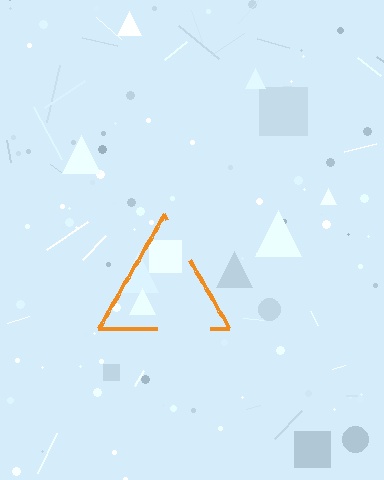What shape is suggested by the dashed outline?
The dashed outline suggests a triangle.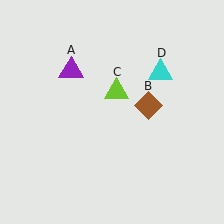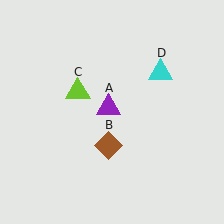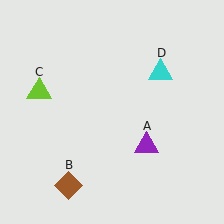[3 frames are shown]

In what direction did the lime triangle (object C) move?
The lime triangle (object C) moved left.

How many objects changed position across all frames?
3 objects changed position: purple triangle (object A), brown diamond (object B), lime triangle (object C).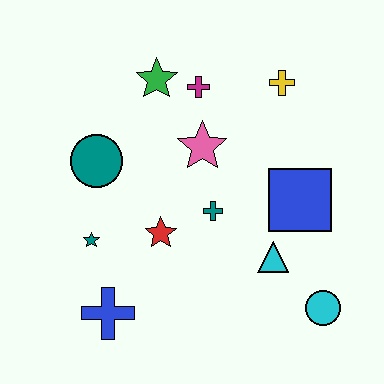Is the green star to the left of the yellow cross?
Yes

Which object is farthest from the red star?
The yellow cross is farthest from the red star.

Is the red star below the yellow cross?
Yes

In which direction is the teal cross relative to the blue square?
The teal cross is to the left of the blue square.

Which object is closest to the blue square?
The cyan triangle is closest to the blue square.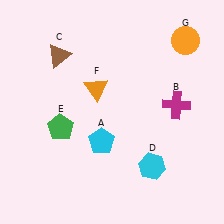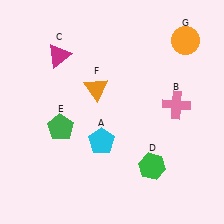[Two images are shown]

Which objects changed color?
B changed from magenta to pink. C changed from brown to magenta. D changed from cyan to green.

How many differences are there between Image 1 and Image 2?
There are 3 differences between the two images.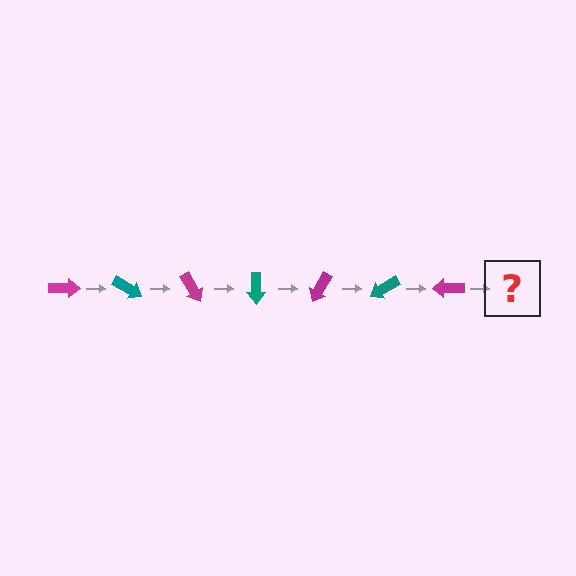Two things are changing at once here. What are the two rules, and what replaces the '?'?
The two rules are that it rotates 30 degrees each step and the color cycles through magenta and teal. The '?' should be a teal arrow, rotated 210 degrees from the start.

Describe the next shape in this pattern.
It should be a teal arrow, rotated 210 degrees from the start.